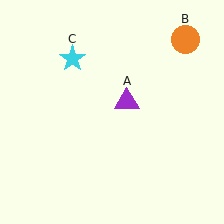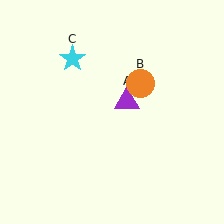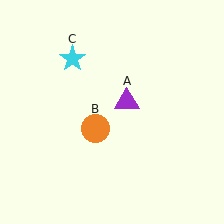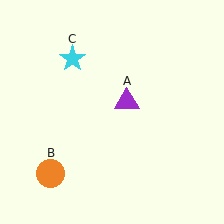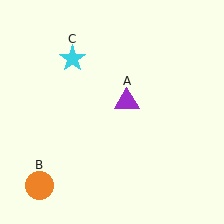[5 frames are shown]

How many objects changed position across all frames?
1 object changed position: orange circle (object B).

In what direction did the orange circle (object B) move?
The orange circle (object B) moved down and to the left.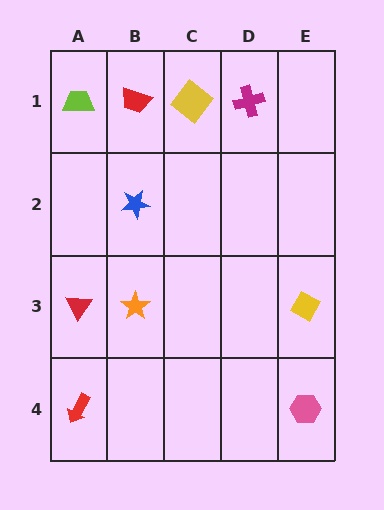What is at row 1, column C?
A yellow diamond.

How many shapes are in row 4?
2 shapes.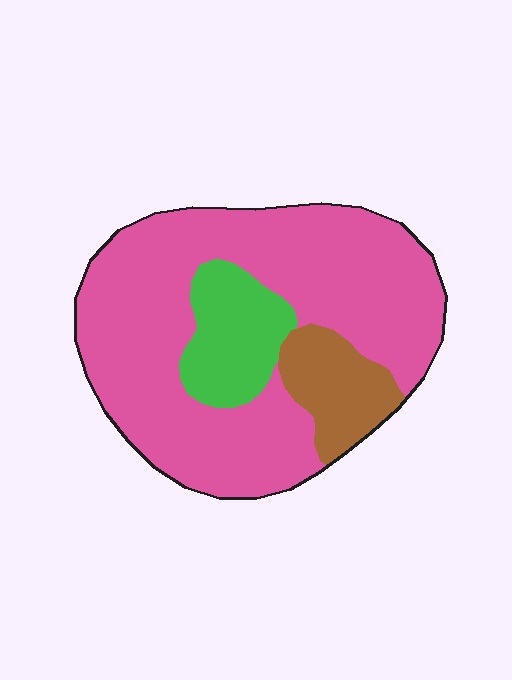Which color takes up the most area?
Pink, at roughly 75%.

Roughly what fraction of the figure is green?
Green covers around 15% of the figure.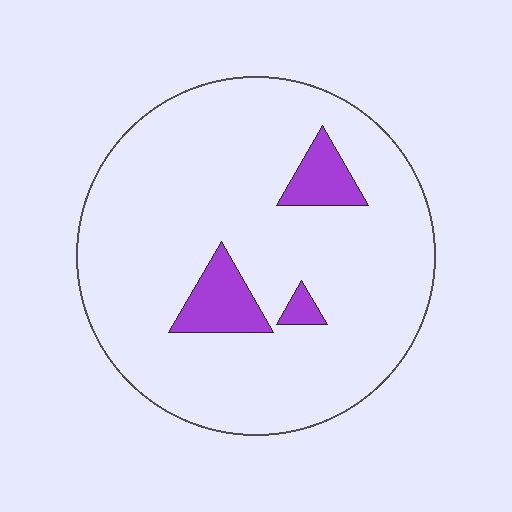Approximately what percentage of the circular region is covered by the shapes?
Approximately 10%.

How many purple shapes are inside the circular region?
3.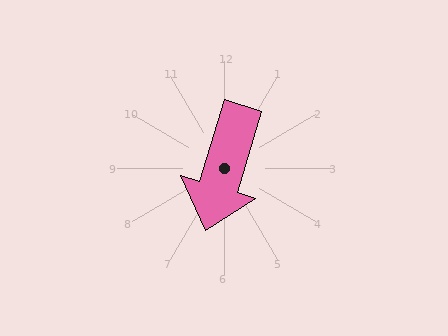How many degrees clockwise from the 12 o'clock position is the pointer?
Approximately 197 degrees.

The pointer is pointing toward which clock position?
Roughly 7 o'clock.